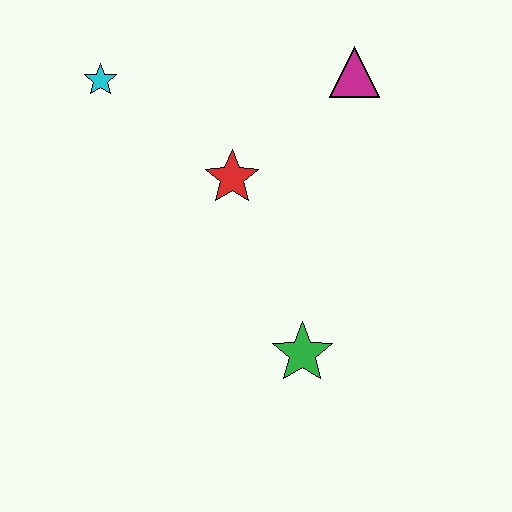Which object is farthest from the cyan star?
The green star is farthest from the cyan star.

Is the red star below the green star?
No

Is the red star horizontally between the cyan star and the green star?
Yes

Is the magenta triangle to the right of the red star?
Yes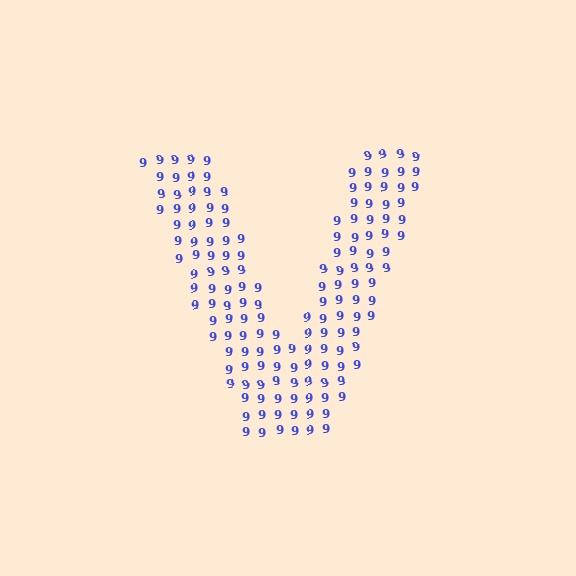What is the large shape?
The large shape is the letter V.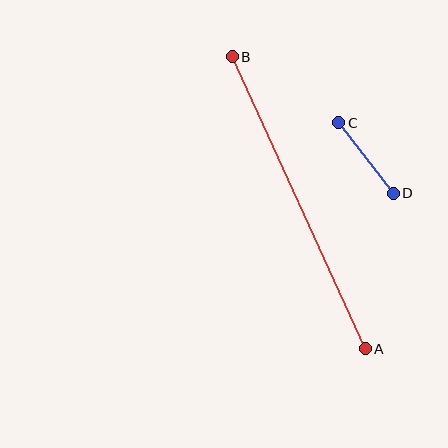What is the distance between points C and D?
The distance is approximately 89 pixels.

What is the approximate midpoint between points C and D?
The midpoint is at approximately (366, 158) pixels.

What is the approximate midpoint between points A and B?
The midpoint is at approximately (299, 203) pixels.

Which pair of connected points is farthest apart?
Points A and B are farthest apart.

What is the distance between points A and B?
The distance is approximately 321 pixels.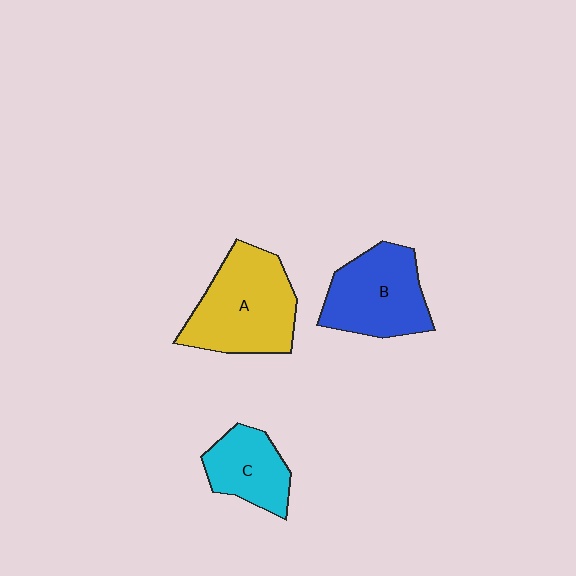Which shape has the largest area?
Shape A (yellow).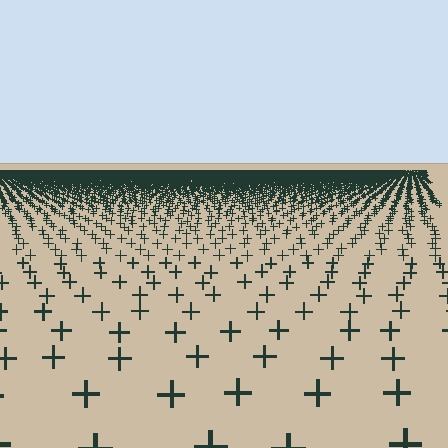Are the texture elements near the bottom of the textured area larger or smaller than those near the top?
Larger. Near the bottom, elements are closer to the viewer and appear at a bigger on-screen size.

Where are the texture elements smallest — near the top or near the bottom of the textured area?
Near the top.